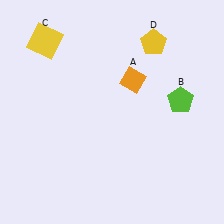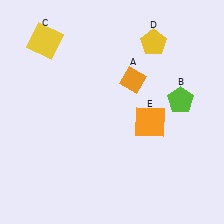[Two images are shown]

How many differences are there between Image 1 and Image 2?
There is 1 difference between the two images.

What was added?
An orange square (E) was added in Image 2.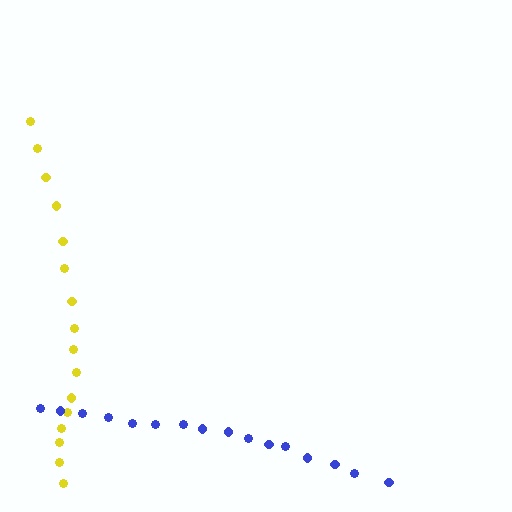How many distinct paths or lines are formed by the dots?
There are 2 distinct paths.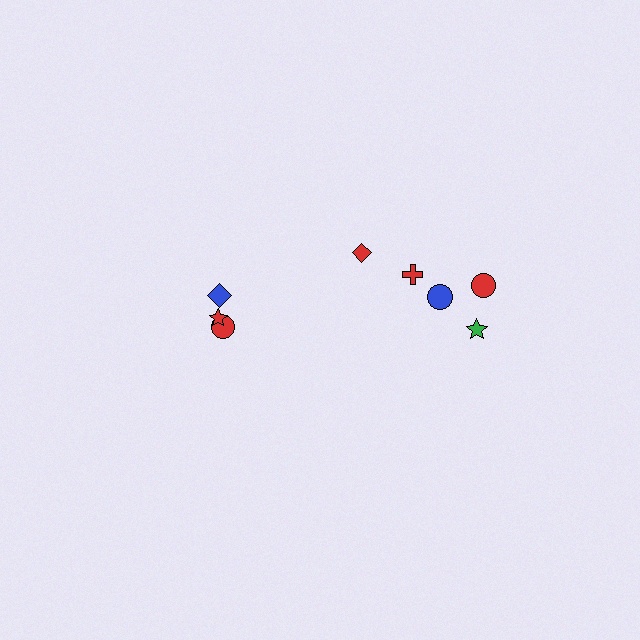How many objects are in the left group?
There are 3 objects.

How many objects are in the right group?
There are 5 objects.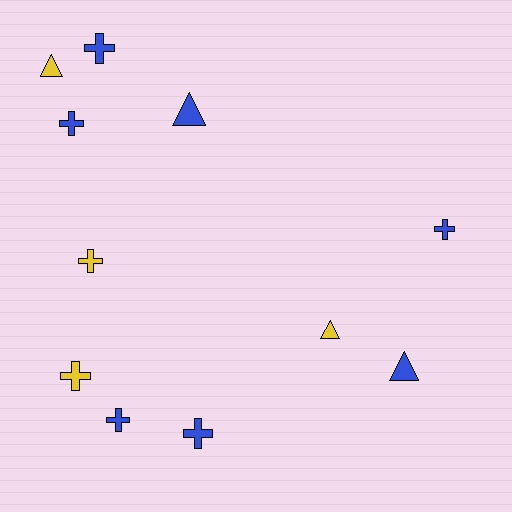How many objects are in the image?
There are 11 objects.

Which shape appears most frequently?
Cross, with 7 objects.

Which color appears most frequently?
Blue, with 7 objects.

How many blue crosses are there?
There are 5 blue crosses.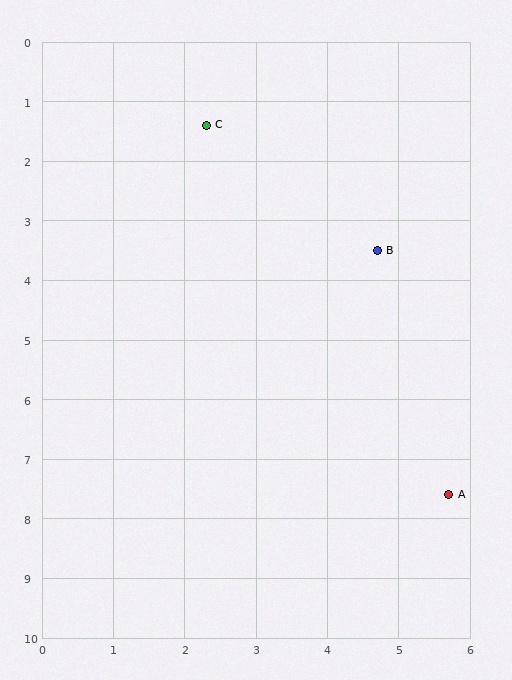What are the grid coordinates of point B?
Point B is at approximately (4.7, 3.5).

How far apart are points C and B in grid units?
Points C and B are about 3.2 grid units apart.